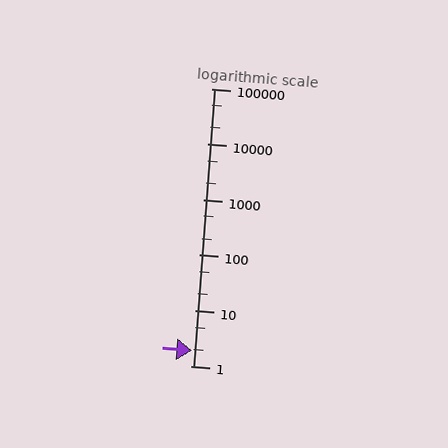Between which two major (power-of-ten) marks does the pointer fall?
The pointer is between 1 and 10.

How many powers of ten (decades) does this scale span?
The scale spans 5 decades, from 1 to 100000.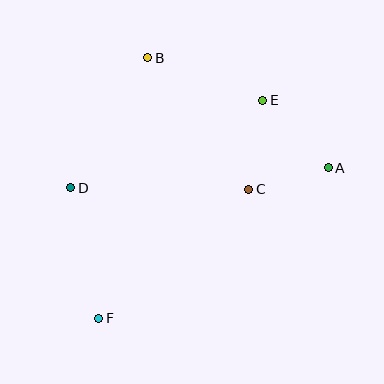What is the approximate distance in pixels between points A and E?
The distance between A and E is approximately 94 pixels.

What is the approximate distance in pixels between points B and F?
The distance between B and F is approximately 265 pixels.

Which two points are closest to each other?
Points A and C are closest to each other.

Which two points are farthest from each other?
Points A and F are farthest from each other.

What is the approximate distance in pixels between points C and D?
The distance between C and D is approximately 178 pixels.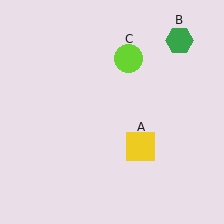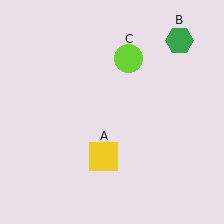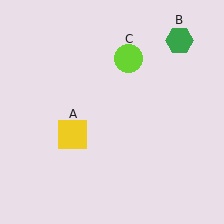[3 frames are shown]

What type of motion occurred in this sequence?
The yellow square (object A) rotated clockwise around the center of the scene.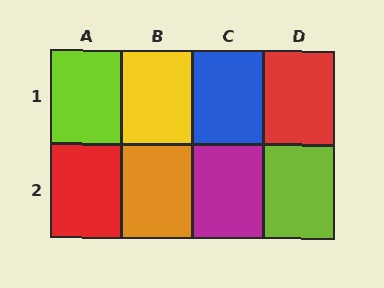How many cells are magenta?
1 cell is magenta.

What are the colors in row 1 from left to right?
Lime, yellow, blue, red.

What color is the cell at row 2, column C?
Magenta.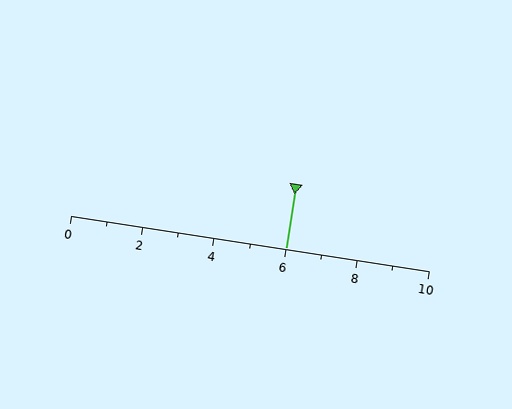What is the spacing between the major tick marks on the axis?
The major ticks are spaced 2 apart.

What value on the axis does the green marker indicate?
The marker indicates approximately 6.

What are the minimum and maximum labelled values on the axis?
The axis runs from 0 to 10.